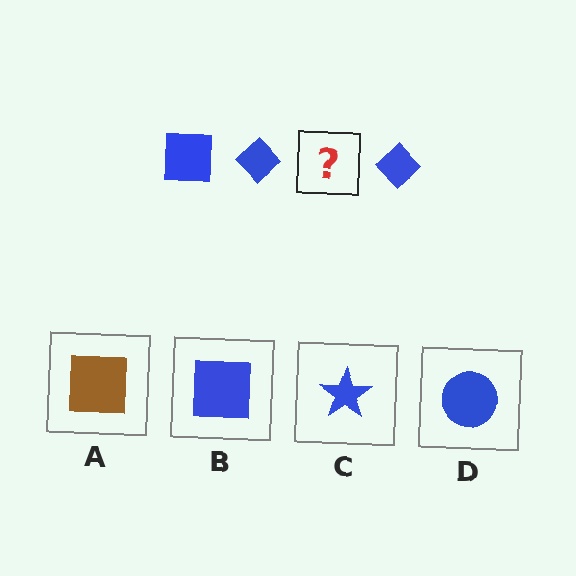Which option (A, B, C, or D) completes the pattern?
B.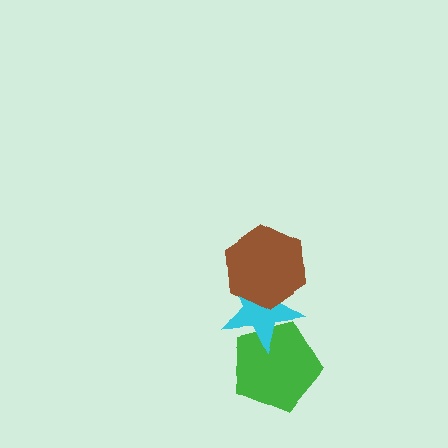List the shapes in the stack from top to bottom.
From top to bottom: the brown hexagon, the cyan star, the green pentagon.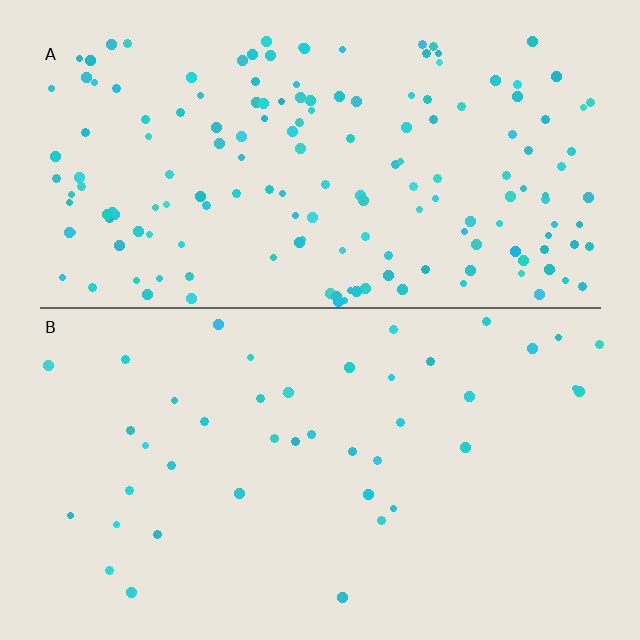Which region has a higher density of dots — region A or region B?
A (the top).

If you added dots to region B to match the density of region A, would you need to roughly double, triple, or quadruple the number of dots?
Approximately quadruple.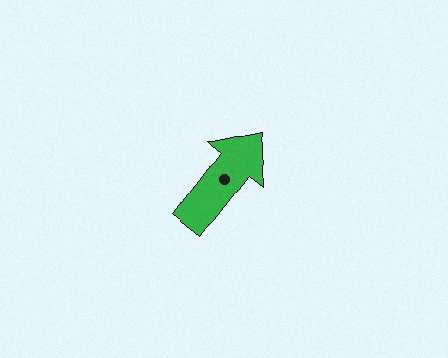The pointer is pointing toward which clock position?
Roughly 1 o'clock.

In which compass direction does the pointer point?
Northeast.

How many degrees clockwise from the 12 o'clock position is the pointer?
Approximately 38 degrees.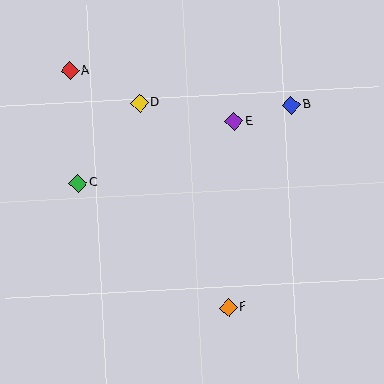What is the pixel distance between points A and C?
The distance between A and C is 112 pixels.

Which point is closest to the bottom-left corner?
Point C is closest to the bottom-left corner.